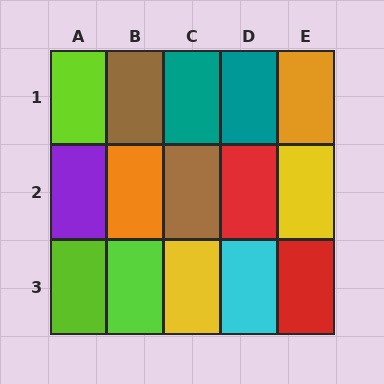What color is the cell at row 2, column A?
Purple.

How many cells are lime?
3 cells are lime.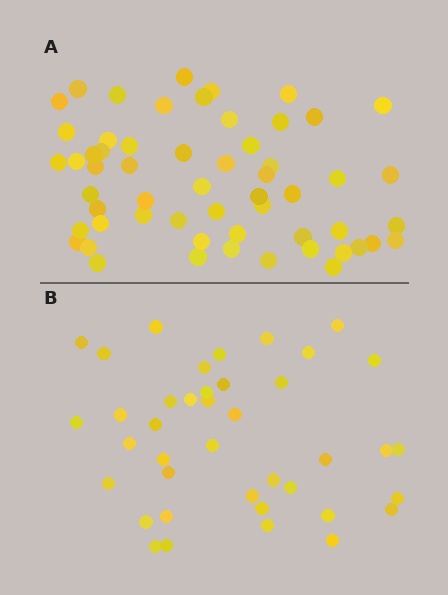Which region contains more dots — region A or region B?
Region A (the top region) has more dots.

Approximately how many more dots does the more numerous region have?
Region A has approximately 15 more dots than region B.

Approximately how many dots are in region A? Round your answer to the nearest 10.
About 60 dots. (The exact count is 57, which rounds to 60.)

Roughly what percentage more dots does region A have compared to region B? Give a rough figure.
About 40% more.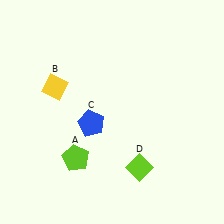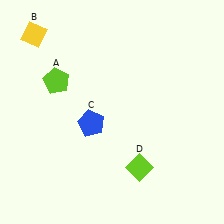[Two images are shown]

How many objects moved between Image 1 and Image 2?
2 objects moved between the two images.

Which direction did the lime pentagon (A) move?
The lime pentagon (A) moved up.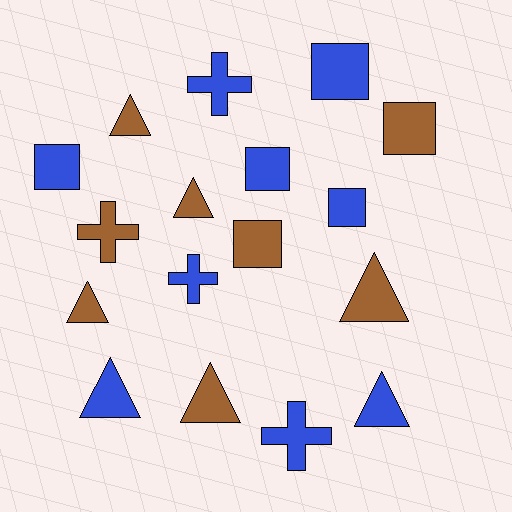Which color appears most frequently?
Blue, with 9 objects.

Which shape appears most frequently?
Triangle, with 7 objects.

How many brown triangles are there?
There are 5 brown triangles.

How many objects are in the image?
There are 17 objects.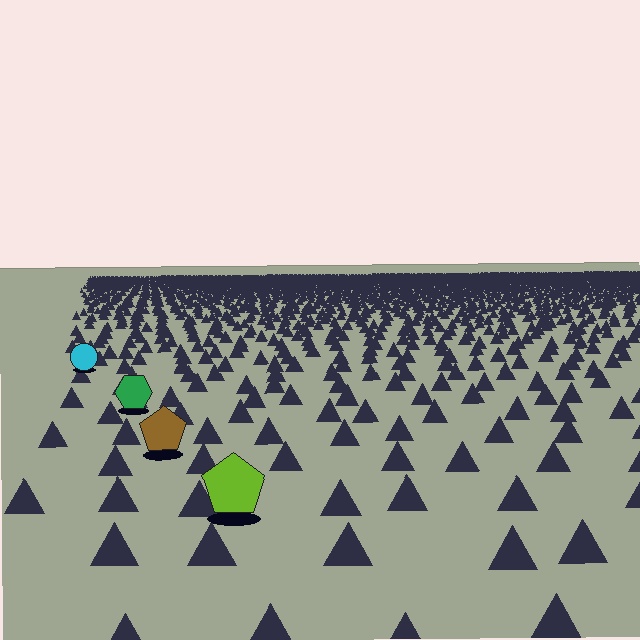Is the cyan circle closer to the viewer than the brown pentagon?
No. The brown pentagon is closer — you can tell from the texture gradient: the ground texture is coarser near it.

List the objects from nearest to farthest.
From nearest to farthest: the lime pentagon, the brown pentagon, the green hexagon, the cyan circle.